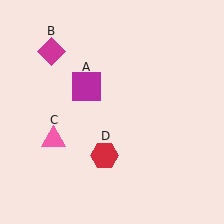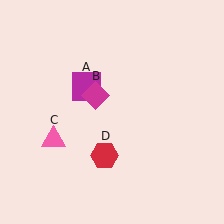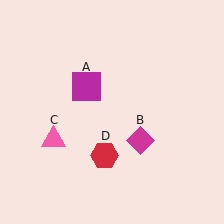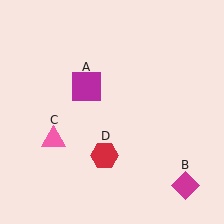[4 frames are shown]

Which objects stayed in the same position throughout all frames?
Magenta square (object A) and pink triangle (object C) and red hexagon (object D) remained stationary.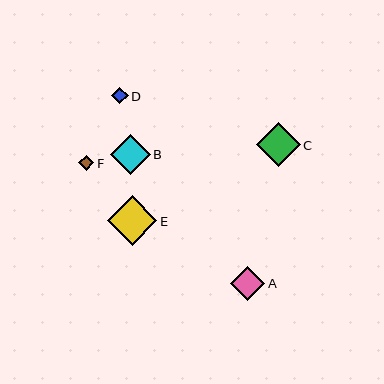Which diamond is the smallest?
Diamond F is the smallest with a size of approximately 15 pixels.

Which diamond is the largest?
Diamond E is the largest with a size of approximately 49 pixels.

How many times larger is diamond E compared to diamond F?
Diamond E is approximately 3.3 times the size of diamond F.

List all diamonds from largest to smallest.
From largest to smallest: E, C, B, A, D, F.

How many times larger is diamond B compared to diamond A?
Diamond B is approximately 1.2 times the size of diamond A.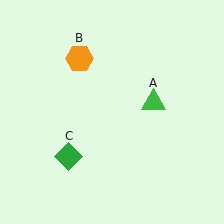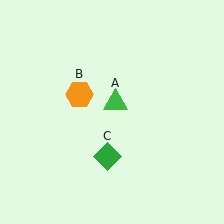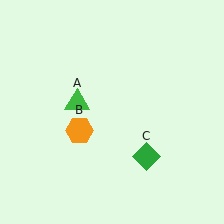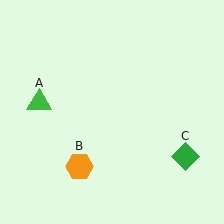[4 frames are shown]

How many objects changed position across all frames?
3 objects changed position: green triangle (object A), orange hexagon (object B), green diamond (object C).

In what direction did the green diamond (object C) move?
The green diamond (object C) moved right.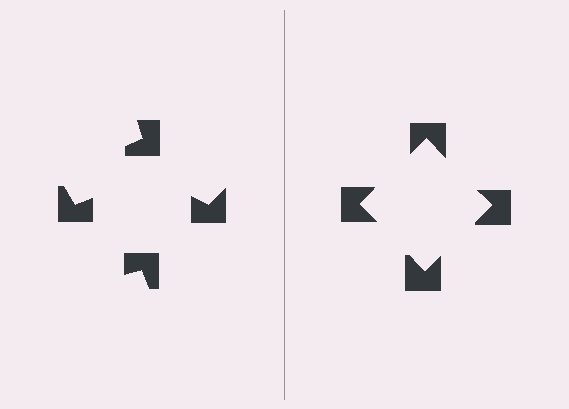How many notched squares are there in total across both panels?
8 — 4 on each side.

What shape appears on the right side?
An illusory square.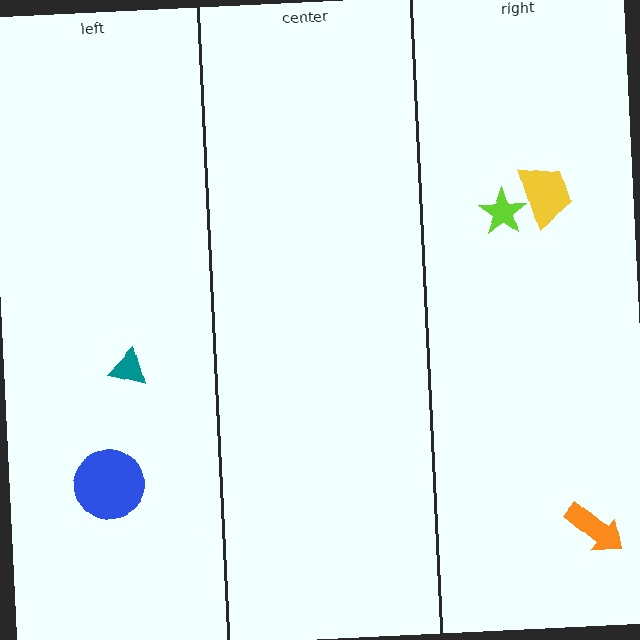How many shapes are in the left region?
2.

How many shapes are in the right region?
3.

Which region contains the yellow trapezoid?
The right region.